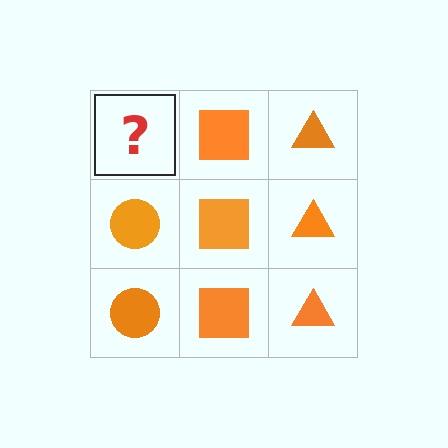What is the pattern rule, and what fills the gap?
The rule is that each column has a consistent shape. The gap should be filled with an orange circle.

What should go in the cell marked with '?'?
The missing cell should contain an orange circle.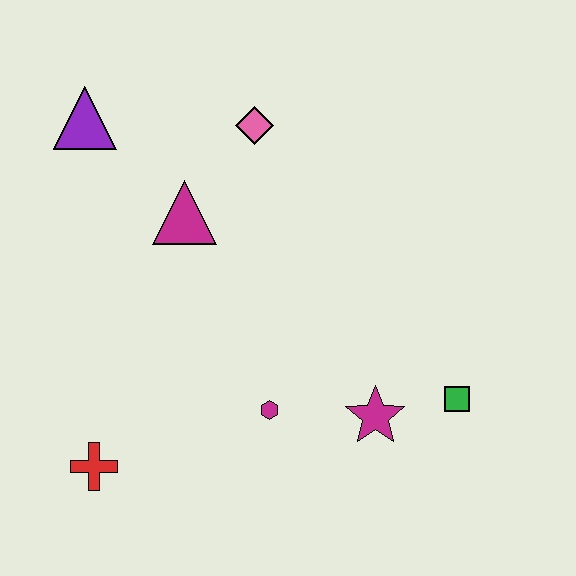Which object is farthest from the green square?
The purple triangle is farthest from the green square.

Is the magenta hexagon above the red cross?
Yes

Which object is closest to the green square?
The magenta star is closest to the green square.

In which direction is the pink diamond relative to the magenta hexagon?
The pink diamond is above the magenta hexagon.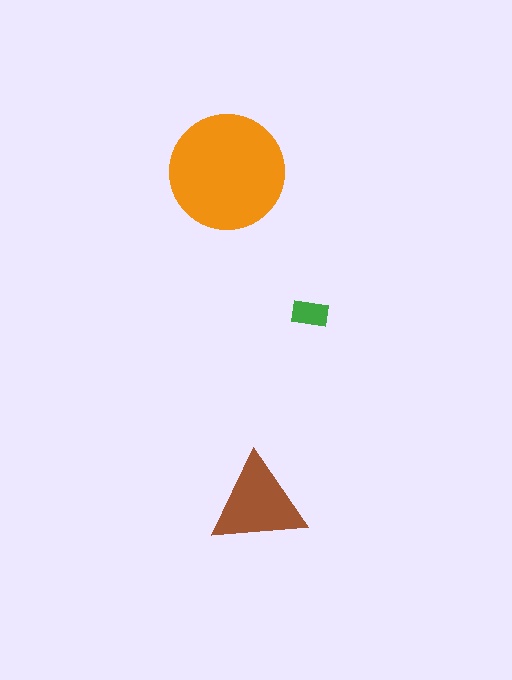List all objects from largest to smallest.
The orange circle, the brown triangle, the green rectangle.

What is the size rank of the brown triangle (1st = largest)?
2nd.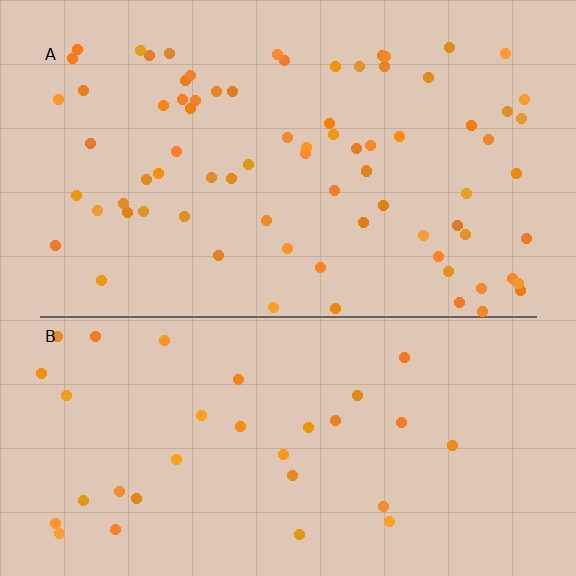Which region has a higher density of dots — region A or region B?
A (the top).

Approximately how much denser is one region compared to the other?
Approximately 2.4× — region A over region B.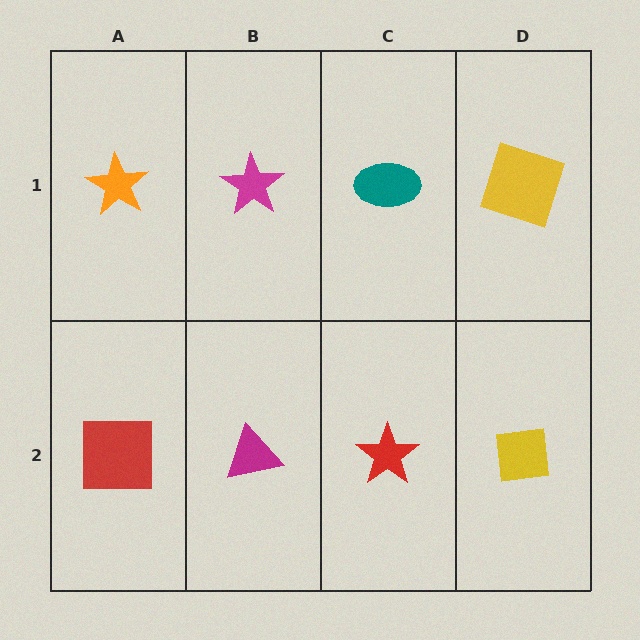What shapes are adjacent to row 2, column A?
An orange star (row 1, column A), a magenta triangle (row 2, column B).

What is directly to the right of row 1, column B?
A teal ellipse.